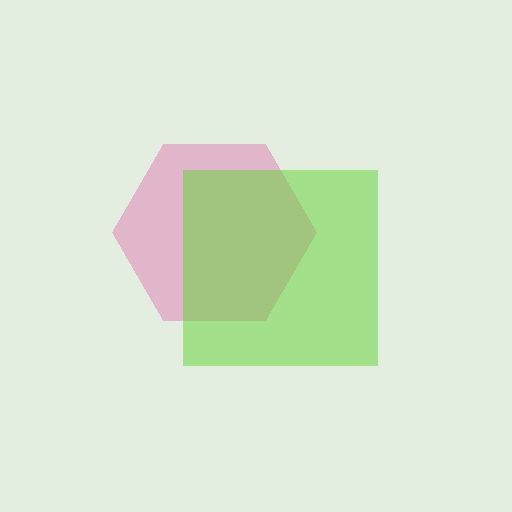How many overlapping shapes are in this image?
There are 2 overlapping shapes in the image.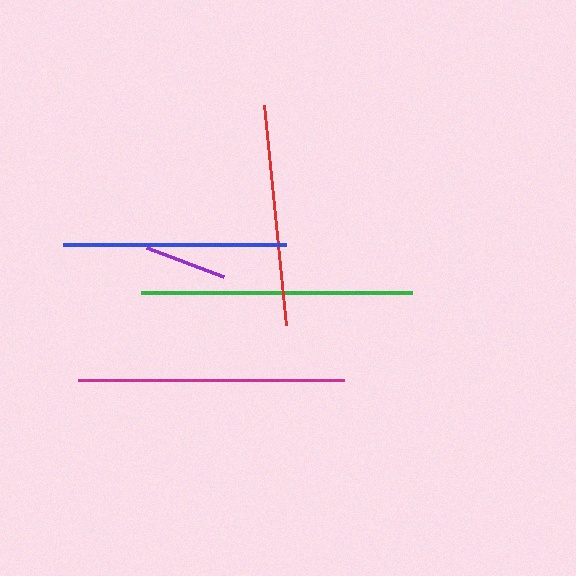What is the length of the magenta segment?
The magenta segment is approximately 266 pixels long.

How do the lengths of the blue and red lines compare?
The blue and red lines are approximately the same length.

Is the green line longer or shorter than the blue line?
The green line is longer than the blue line.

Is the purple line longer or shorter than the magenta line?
The magenta line is longer than the purple line.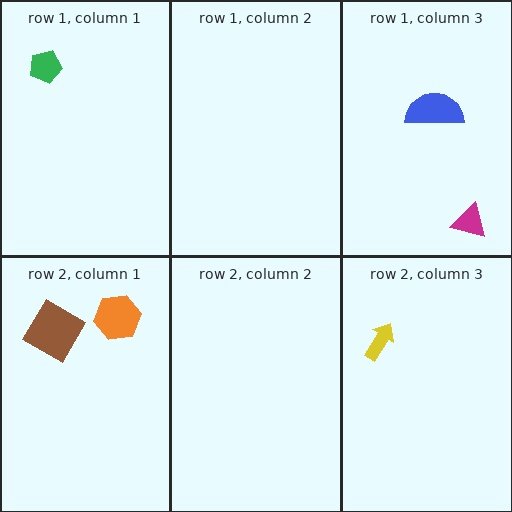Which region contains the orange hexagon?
The row 2, column 1 region.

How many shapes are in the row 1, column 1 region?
1.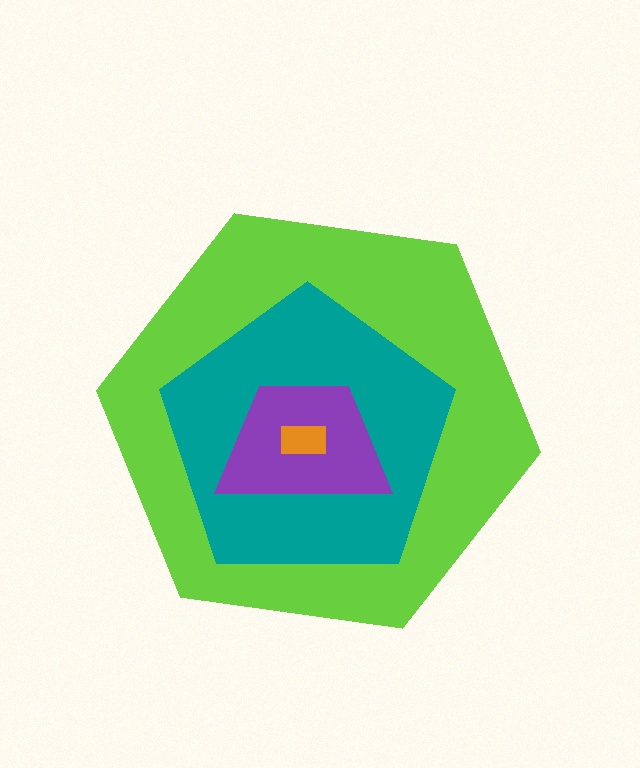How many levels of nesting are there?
4.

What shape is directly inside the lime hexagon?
The teal pentagon.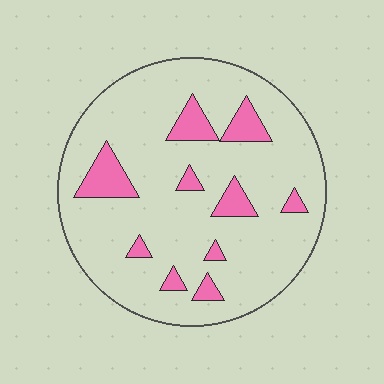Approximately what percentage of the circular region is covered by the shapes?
Approximately 15%.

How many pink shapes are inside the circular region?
10.